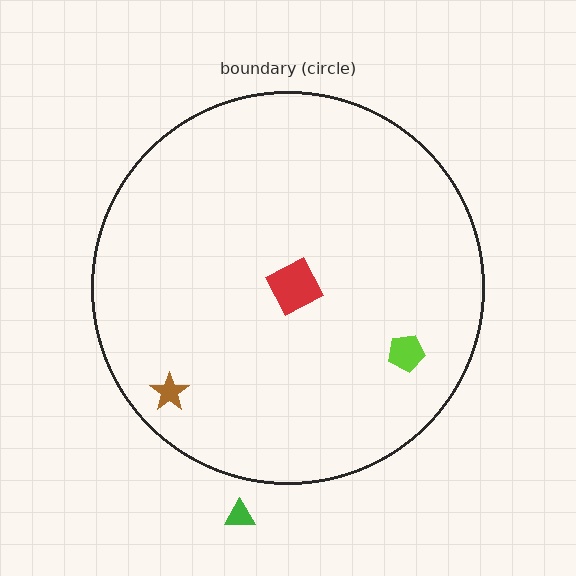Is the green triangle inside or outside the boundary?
Outside.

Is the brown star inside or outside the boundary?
Inside.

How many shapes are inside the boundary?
3 inside, 1 outside.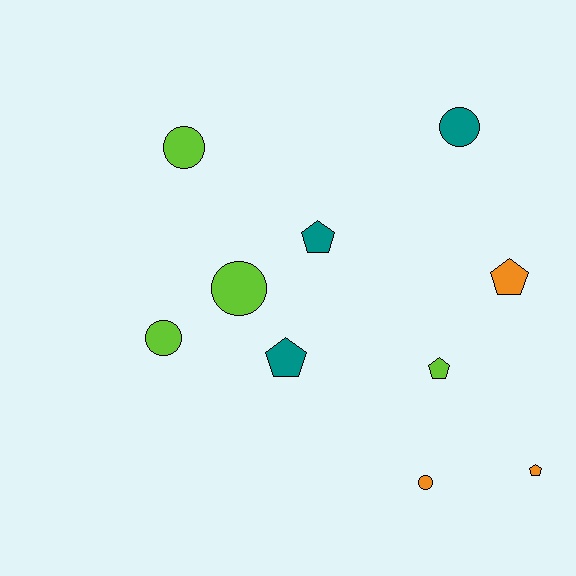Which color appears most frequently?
Lime, with 4 objects.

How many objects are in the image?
There are 10 objects.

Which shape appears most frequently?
Pentagon, with 5 objects.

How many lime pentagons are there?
There is 1 lime pentagon.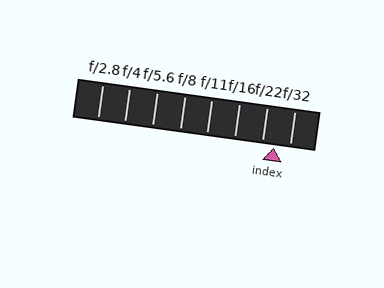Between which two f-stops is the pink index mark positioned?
The index mark is between f/22 and f/32.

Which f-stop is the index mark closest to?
The index mark is closest to f/22.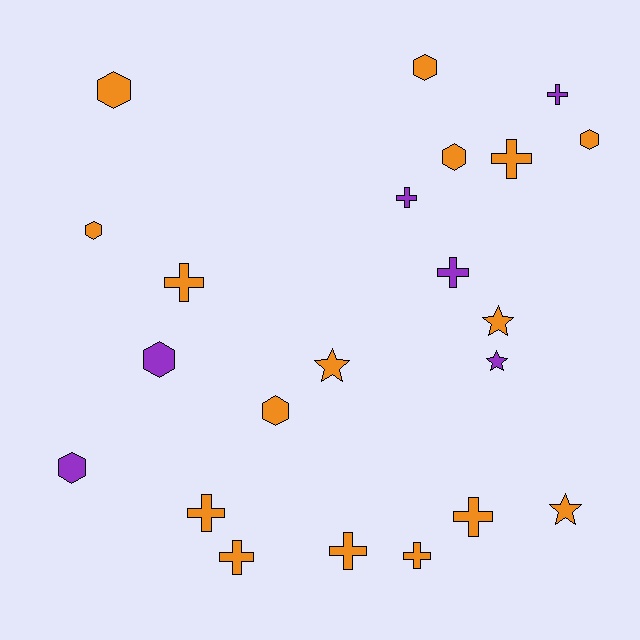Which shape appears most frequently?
Cross, with 10 objects.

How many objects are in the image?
There are 22 objects.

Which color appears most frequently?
Orange, with 16 objects.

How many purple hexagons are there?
There are 2 purple hexagons.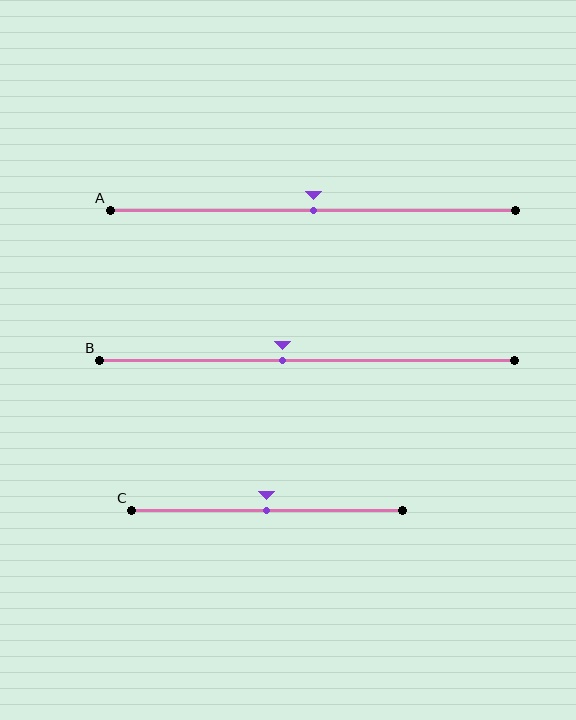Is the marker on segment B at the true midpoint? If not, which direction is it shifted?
No, the marker on segment B is shifted to the left by about 6% of the segment length.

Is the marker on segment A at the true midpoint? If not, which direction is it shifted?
Yes, the marker on segment A is at the true midpoint.